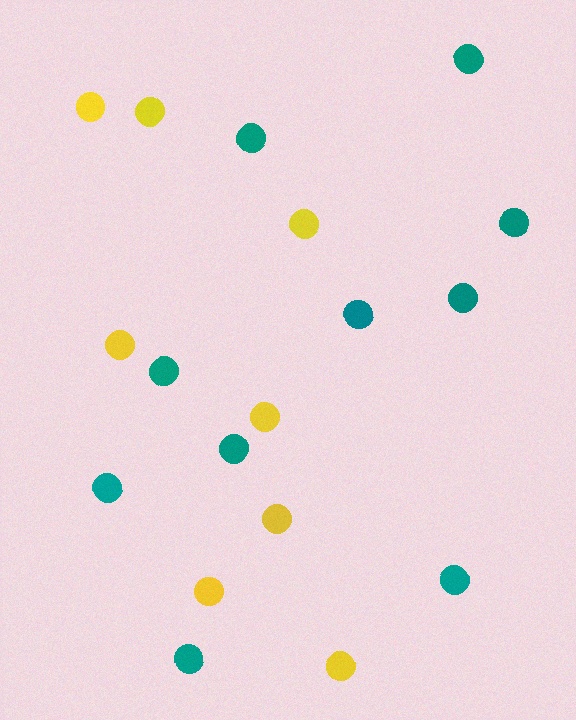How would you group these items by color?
There are 2 groups: one group of teal circles (10) and one group of yellow circles (8).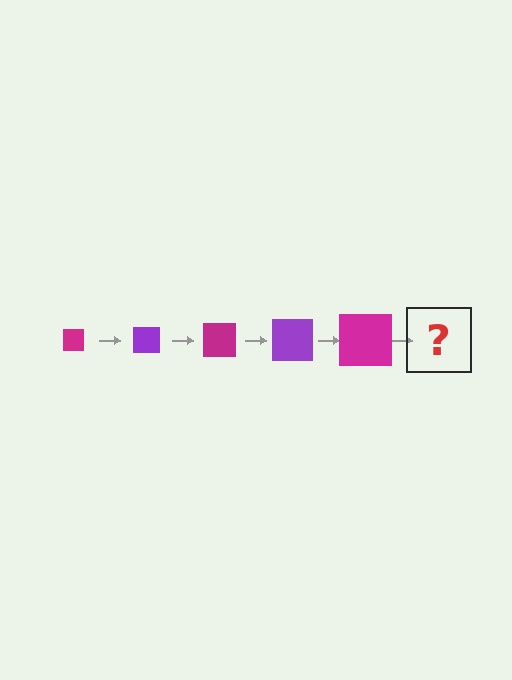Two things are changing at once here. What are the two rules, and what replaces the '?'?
The two rules are that the square grows larger each step and the color cycles through magenta and purple. The '?' should be a purple square, larger than the previous one.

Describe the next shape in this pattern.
It should be a purple square, larger than the previous one.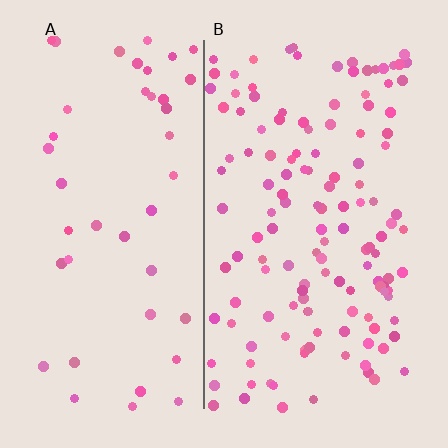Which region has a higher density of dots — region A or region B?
B (the right).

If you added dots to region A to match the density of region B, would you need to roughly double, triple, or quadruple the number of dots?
Approximately triple.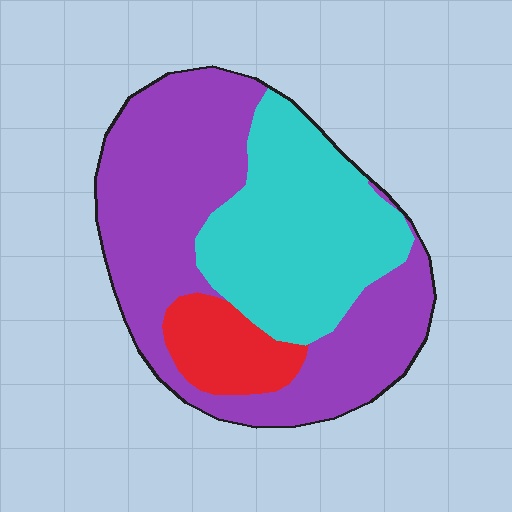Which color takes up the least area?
Red, at roughly 10%.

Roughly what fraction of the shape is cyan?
Cyan covers around 35% of the shape.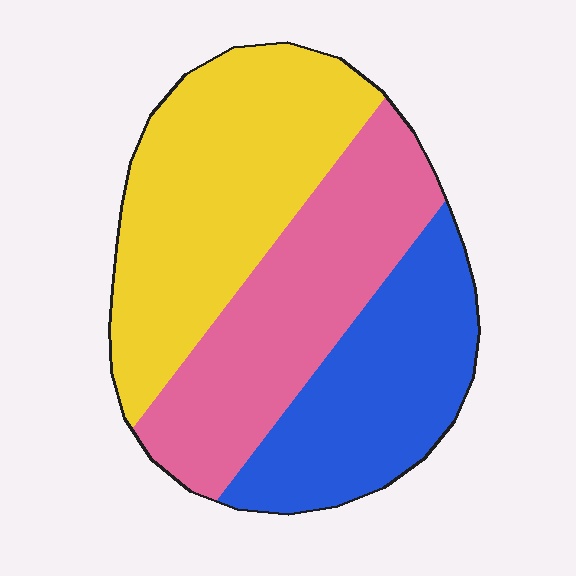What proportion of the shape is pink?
Pink covers about 35% of the shape.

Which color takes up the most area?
Yellow, at roughly 40%.